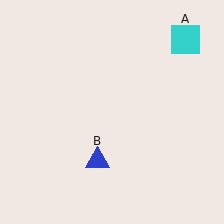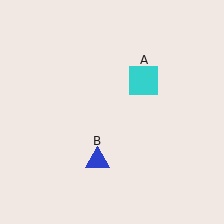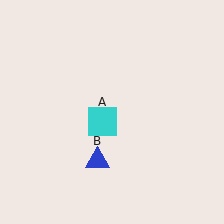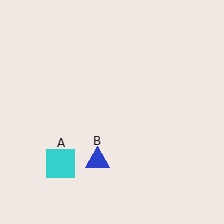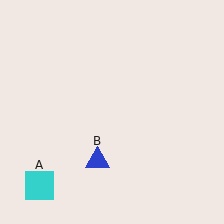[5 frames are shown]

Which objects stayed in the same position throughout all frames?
Blue triangle (object B) remained stationary.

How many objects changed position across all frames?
1 object changed position: cyan square (object A).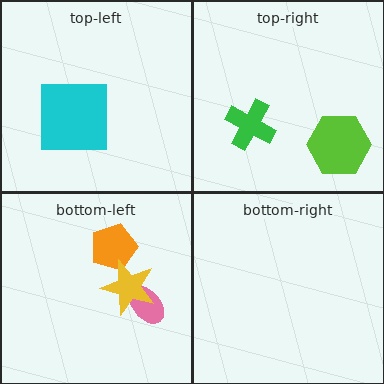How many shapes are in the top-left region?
1.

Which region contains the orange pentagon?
The bottom-left region.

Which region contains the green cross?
The top-right region.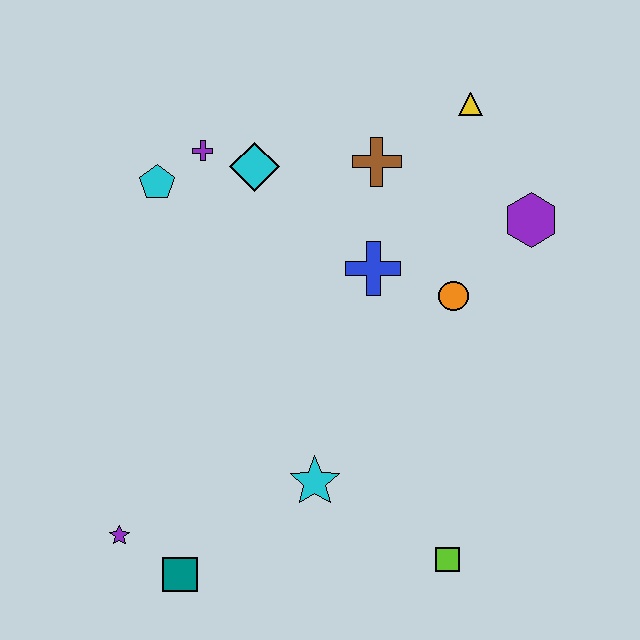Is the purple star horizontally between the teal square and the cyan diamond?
No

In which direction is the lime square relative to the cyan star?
The lime square is to the right of the cyan star.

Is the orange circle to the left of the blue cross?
No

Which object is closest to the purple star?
The teal square is closest to the purple star.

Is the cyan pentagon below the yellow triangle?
Yes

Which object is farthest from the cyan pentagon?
The lime square is farthest from the cyan pentagon.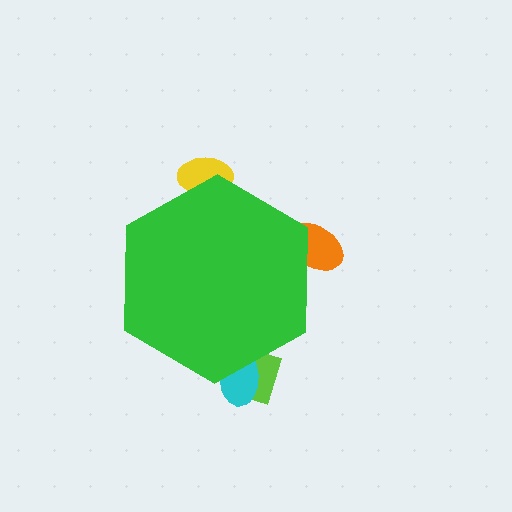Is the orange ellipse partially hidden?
Yes, the orange ellipse is partially hidden behind the green hexagon.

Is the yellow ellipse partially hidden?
Yes, the yellow ellipse is partially hidden behind the green hexagon.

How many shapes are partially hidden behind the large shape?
4 shapes are partially hidden.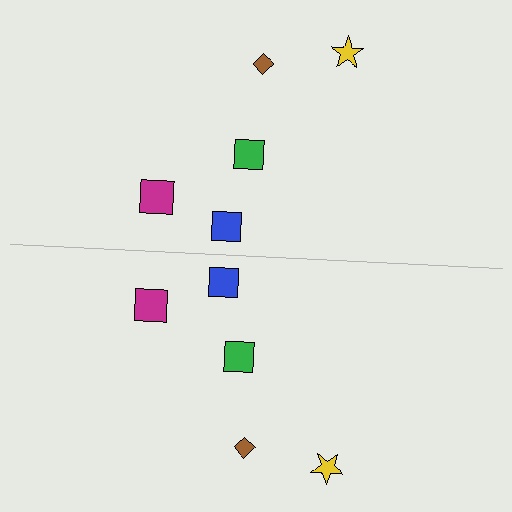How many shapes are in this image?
There are 10 shapes in this image.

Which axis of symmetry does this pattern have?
The pattern has a horizontal axis of symmetry running through the center of the image.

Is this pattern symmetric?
Yes, this pattern has bilateral (reflection) symmetry.